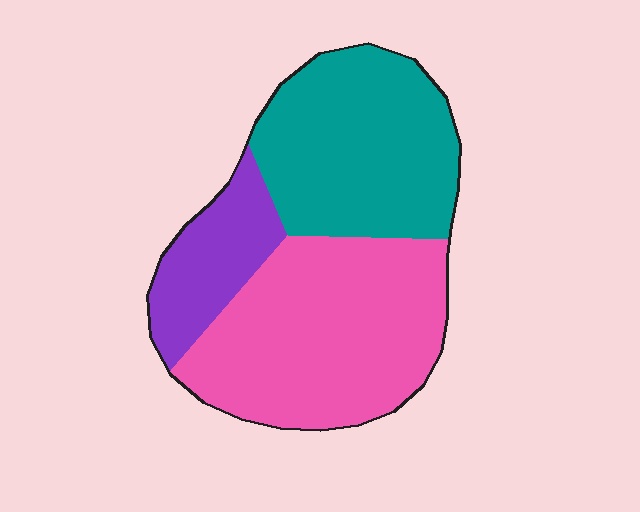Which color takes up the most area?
Pink, at roughly 45%.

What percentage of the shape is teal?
Teal covers around 40% of the shape.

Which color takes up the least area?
Purple, at roughly 15%.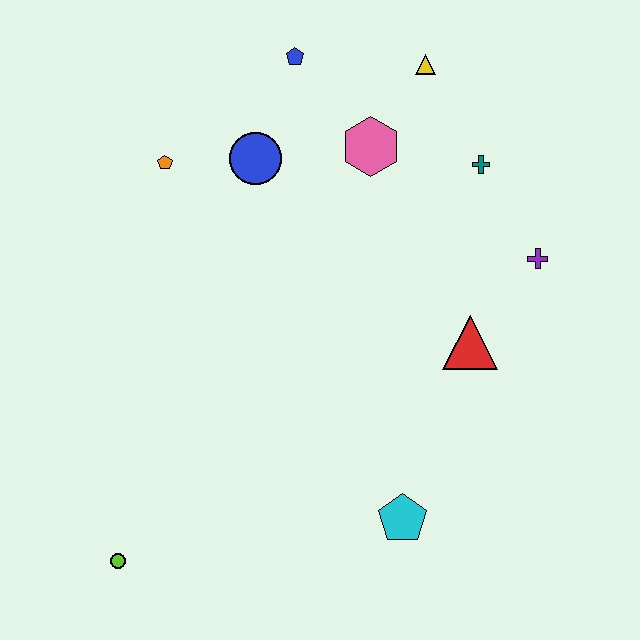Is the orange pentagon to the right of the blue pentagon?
No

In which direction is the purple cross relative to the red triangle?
The purple cross is above the red triangle.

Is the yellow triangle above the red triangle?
Yes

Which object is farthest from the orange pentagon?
The cyan pentagon is farthest from the orange pentagon.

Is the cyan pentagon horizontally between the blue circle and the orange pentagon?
No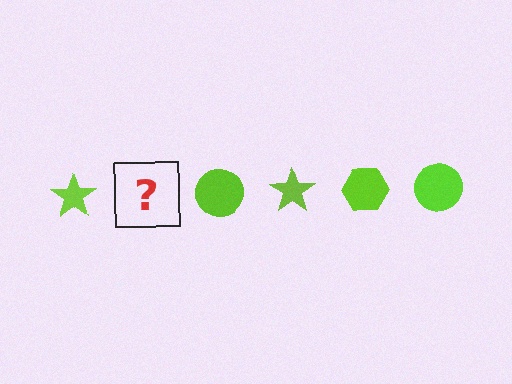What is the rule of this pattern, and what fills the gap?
The rule is that the pattern cycles through star, hexagon, circle shapes in lime. The gap should be filled with a lime hexagon.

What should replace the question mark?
The question mark should be replaced with a lime hexagon.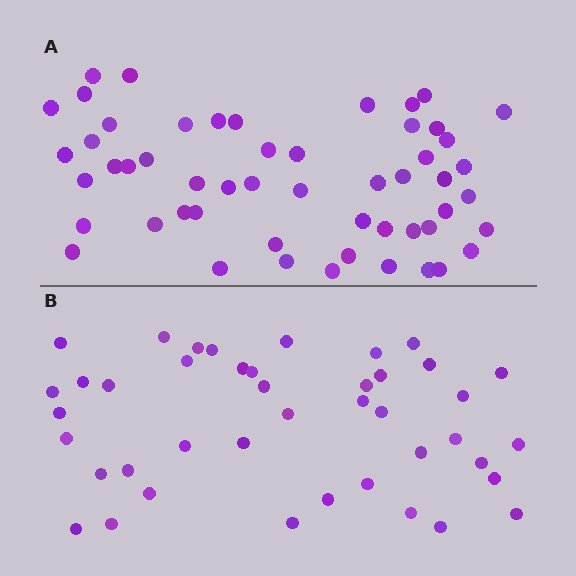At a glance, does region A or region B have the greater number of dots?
Region A (the top region) has more dots.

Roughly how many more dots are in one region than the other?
Region A has roughly 12 or so more dots than region B.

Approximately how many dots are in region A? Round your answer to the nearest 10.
About 50 dots. (The exact count is 53, which rounds to 50.)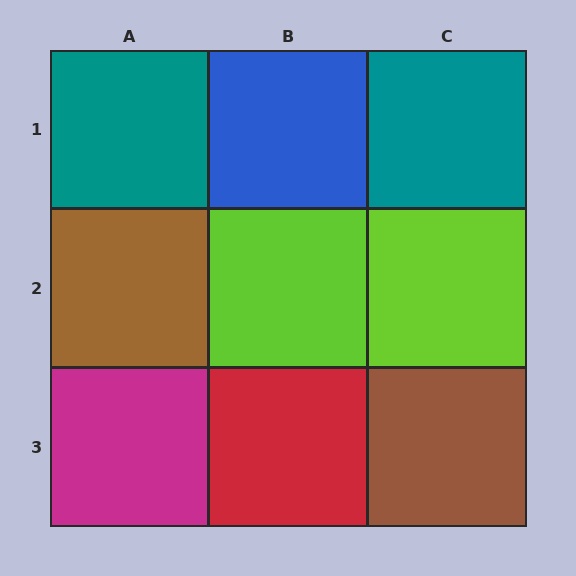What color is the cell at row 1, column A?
Teal.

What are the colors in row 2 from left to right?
Brown, lime, lime.